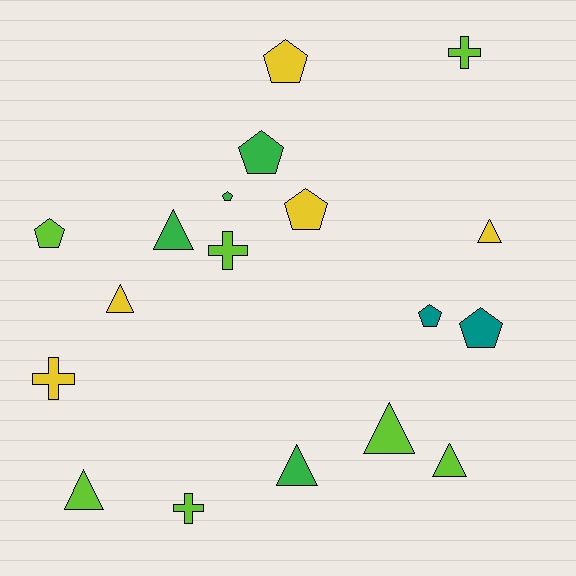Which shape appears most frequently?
Triangle, with 7 objects.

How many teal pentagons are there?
There are 2 teal pentagons.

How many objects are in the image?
There are 18 objects.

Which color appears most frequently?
Lime, with 7 objects.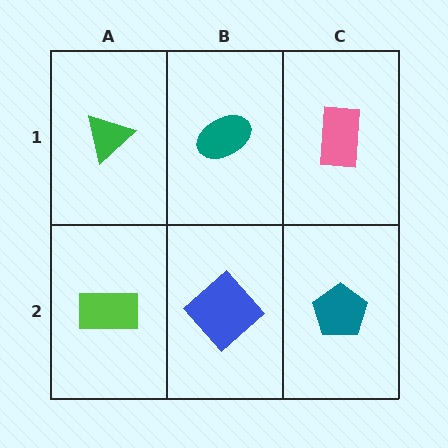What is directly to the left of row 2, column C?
A blue diamond.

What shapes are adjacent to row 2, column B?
A teal ellipse (row 1, column B), a lime rectangle (row 2, column A), a teal pentagon (row 2, column C).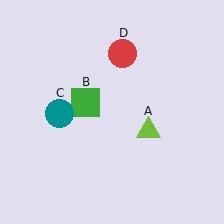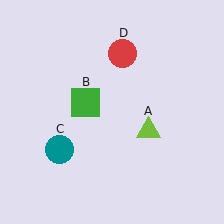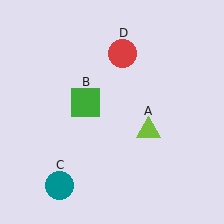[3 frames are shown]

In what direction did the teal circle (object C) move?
The teal circle (object C) moved down.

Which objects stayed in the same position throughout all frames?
Lime triangle (object A) and green square (object B) and red circle (object D) remained stationary.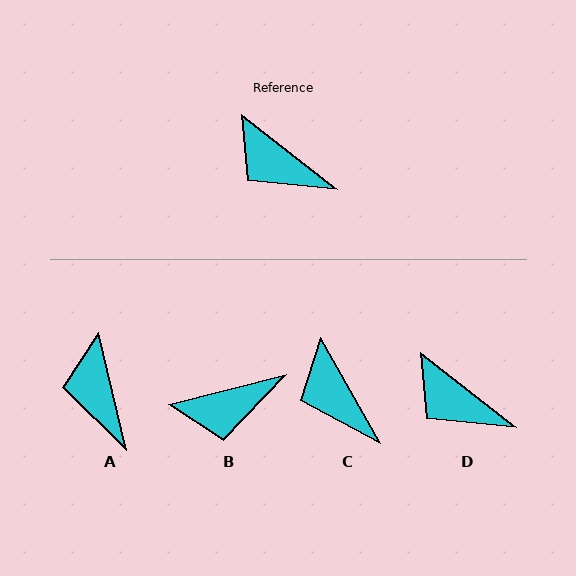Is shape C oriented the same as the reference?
No, it is off by about 23 degrees.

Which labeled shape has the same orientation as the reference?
D.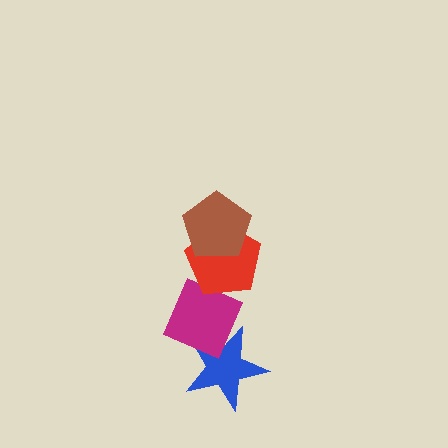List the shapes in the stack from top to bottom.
From top to bottom: the brown pentagon, the red pentagon, the magenta diamond, the blue star.